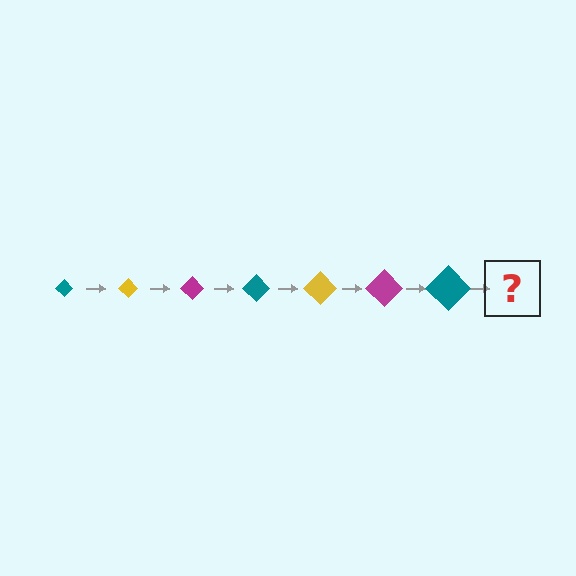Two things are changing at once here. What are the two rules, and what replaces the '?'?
The two rules are that the diamond grows larger each step and the color cycles through teal, yellow, and magenta. The '?' should be a yellow diamond, larger than the previous one.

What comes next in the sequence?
The next element should be a yellow diamond, larger than the previous one.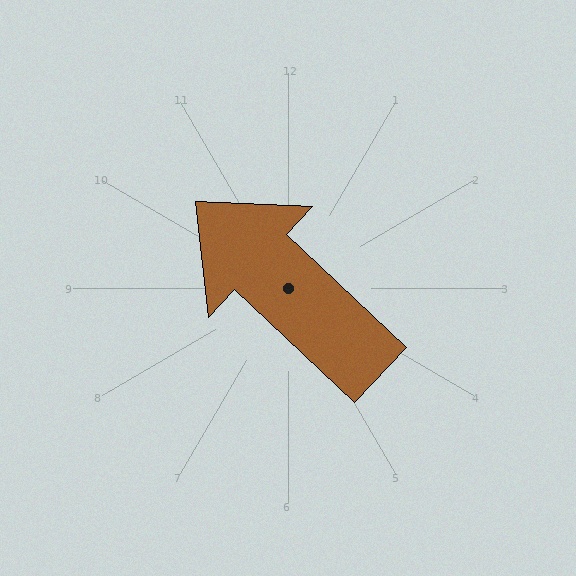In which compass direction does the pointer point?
Northwest.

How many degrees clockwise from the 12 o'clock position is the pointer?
Approximately 313 degrees.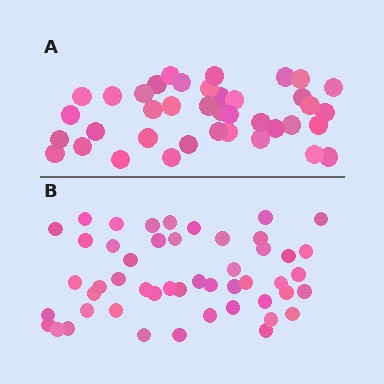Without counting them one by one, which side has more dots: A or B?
Region B (the bottom region) has more dots.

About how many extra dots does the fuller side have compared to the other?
Region B has roughly 10 or so more dots than region A.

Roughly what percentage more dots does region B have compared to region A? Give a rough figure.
About 25% more.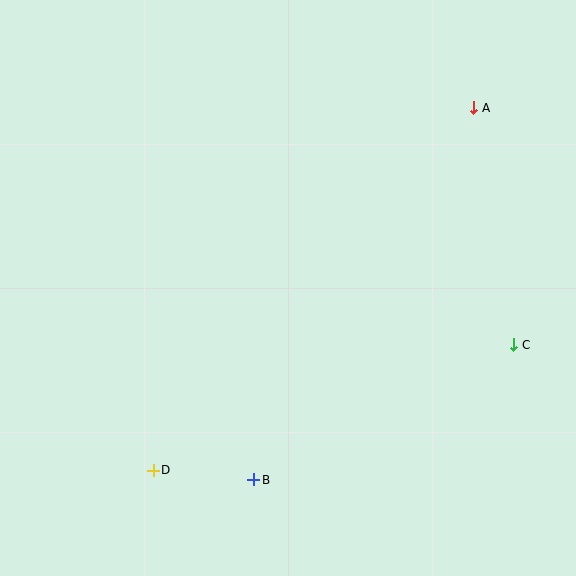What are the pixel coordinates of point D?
Point D is at (153, 470).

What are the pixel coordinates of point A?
Point A is at (474, 108).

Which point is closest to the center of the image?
Point B at (254, 480) is closest to the center.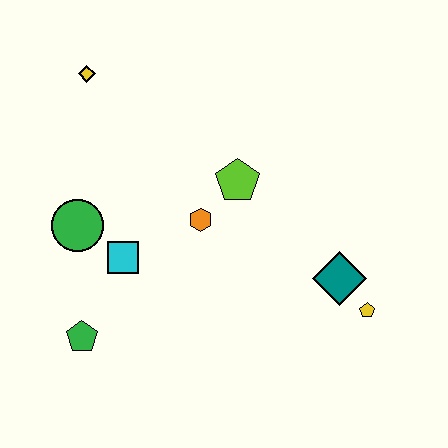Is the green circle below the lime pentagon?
Yes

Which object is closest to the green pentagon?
The cyan square is closest to the green pentagon.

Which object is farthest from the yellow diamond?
The yellow pentagon is farthest from the yellow diamond.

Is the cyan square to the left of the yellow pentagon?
Yes